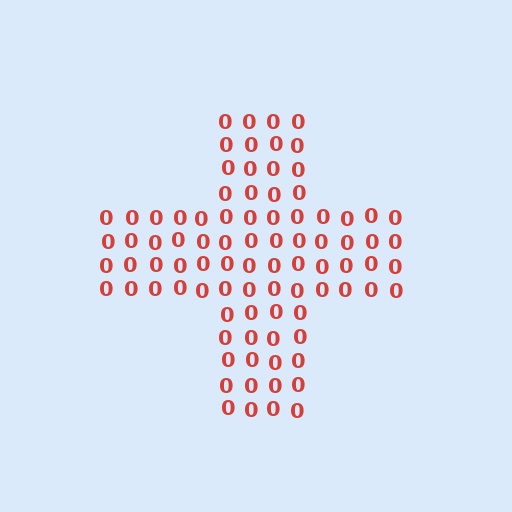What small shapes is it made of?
It is made of small digit 0's.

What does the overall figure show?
The overall figure shows a cross.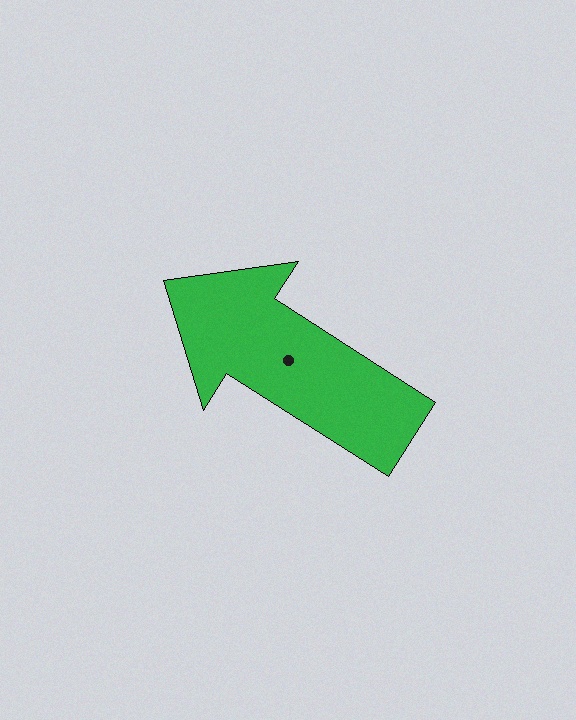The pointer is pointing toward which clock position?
Roughly 10 o'clock.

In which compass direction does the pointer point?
Northwest.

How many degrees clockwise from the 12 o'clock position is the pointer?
Approximately 303 degrees.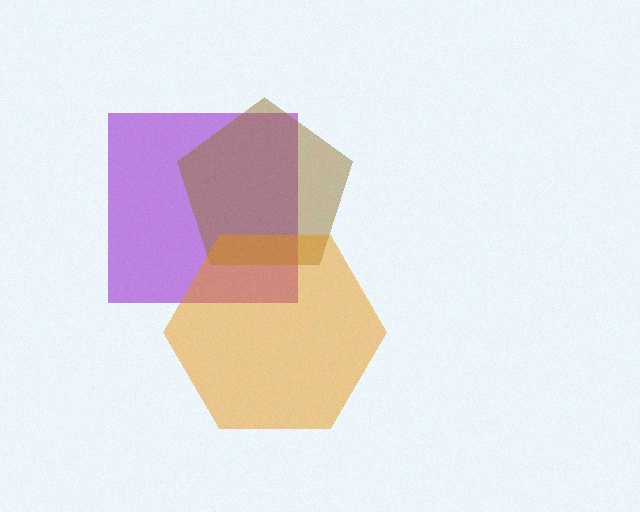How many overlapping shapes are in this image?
There are 3 overlapping shapes in the image.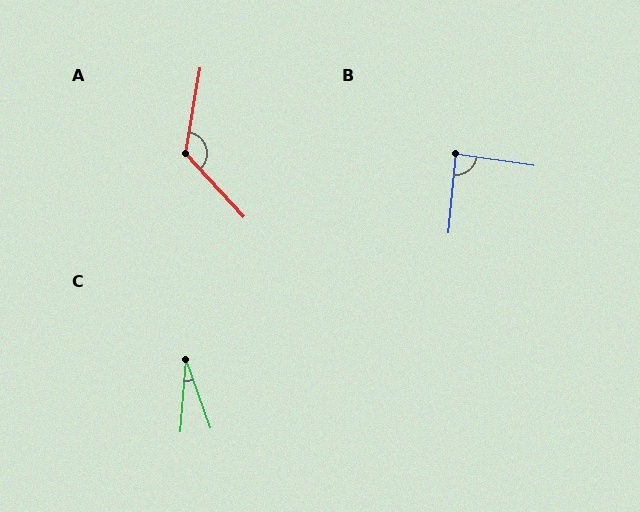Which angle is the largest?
A, at approximately 127 degrees.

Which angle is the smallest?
C, at approximately 24 degrees.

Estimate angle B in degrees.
Approximately 87 degrees.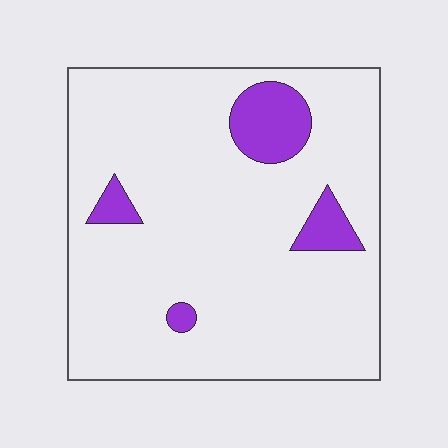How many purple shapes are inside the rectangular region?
4.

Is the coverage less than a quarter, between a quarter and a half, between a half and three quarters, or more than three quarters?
Less than a quarter.